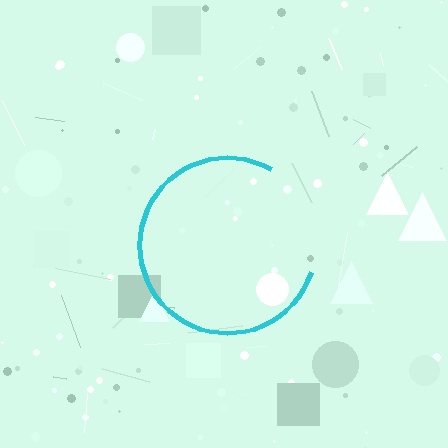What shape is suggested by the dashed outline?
The dashed outline suggests a circle.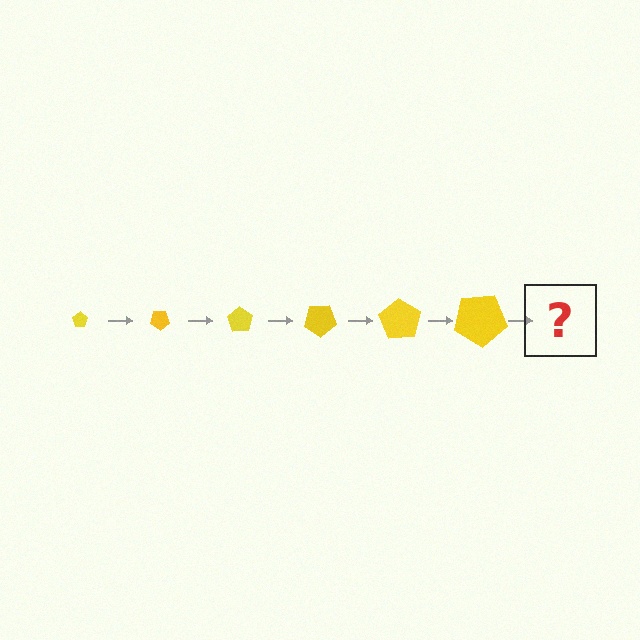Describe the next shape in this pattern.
It should be a pentagon, larger than the previous one and rotated 210 degrees from the start.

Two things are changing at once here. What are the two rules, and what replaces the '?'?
The two rules are that the pentagon grows larger each step and it rotates 35 degrees each step. The '?' should be a pentagon, larger than the previous one and rotated 210 degrees from the start.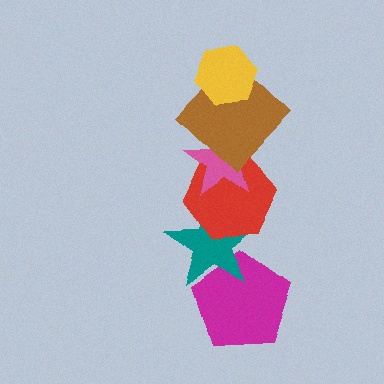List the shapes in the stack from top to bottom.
From top to bottom: the yellow hexagon, the brown diamond, the pink star, the red hexagon, the teal star, the magenta pentagon.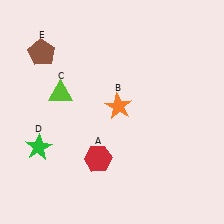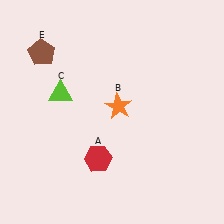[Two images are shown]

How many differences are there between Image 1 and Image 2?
There is 1 difference between the two images.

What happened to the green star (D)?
The green star (D) was removed in Image 2. It was in the bottom-left area of Image 1.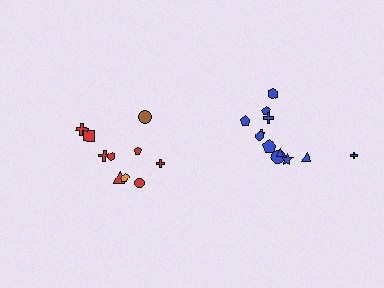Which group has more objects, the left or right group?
The right group.